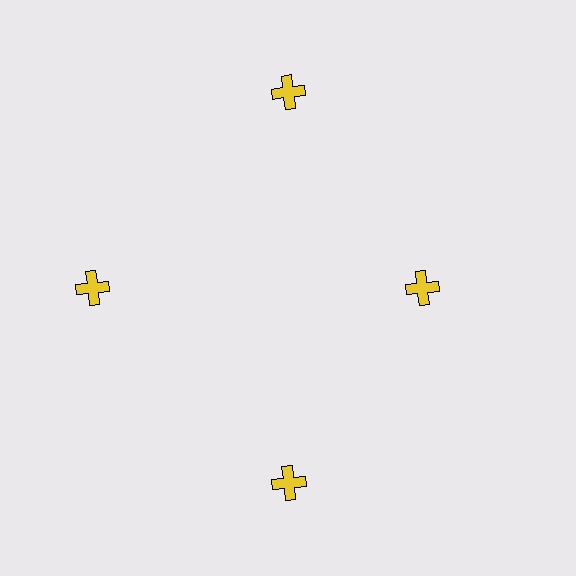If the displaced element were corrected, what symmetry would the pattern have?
It would have 4-fold rotational symmetry — the pattern would map onto itself every 90 degrees.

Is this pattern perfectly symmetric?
No. The 4 yellow crosses are arranged in a ring, but one element near the 3 o'clock position is pulled inward toward the center, breaking the 4-fold rotational symmetry.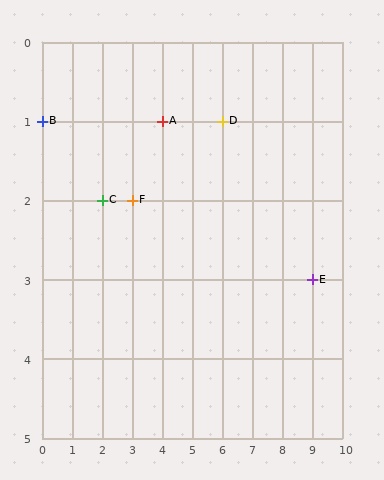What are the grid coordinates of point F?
Point F is at grid coordinates (3, 2).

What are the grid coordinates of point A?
Point A is at grid coordinates (4, 1).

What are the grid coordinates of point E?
Point E is at grid coordinates (9, 3).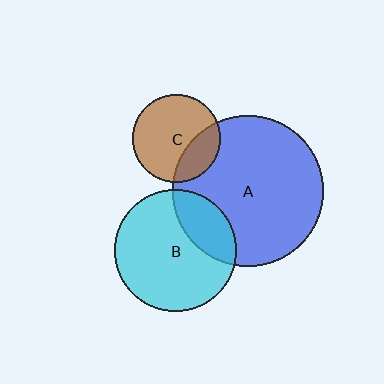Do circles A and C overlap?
Yes.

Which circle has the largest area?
Circle A (blue).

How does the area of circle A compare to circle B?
Approximately 1.5 times.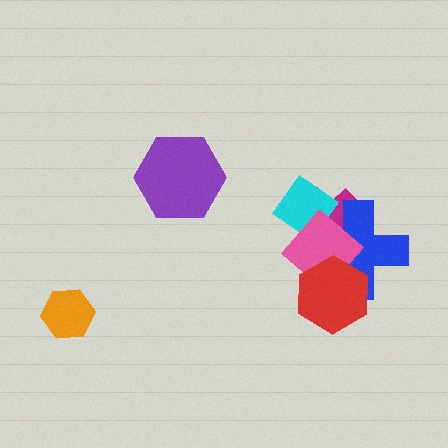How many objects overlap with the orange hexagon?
0 objects overlap with the orange hexagon.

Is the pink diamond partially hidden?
Yes, it is partially covered by another shape.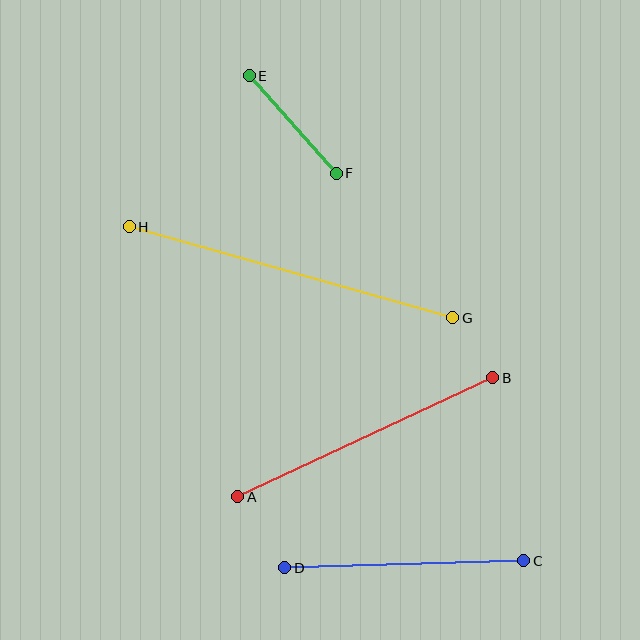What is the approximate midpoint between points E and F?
The midpoint is at approximately (293, 125) pixels.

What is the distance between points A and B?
The distance is approximately 282 pixels.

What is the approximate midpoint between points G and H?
The midpoint is at approximately (291, 272) pixels.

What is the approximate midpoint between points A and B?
The midpoint is at approximately (365, 437) pixels.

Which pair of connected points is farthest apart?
Points G and H are farthest apart.